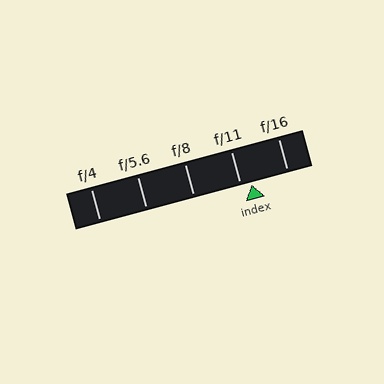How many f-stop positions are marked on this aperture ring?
There are 5 f-stop positions marked.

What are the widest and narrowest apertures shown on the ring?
The widest aperture shown is f/4 and the narrowest is f/16.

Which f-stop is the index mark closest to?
The index mark is closest to f/11.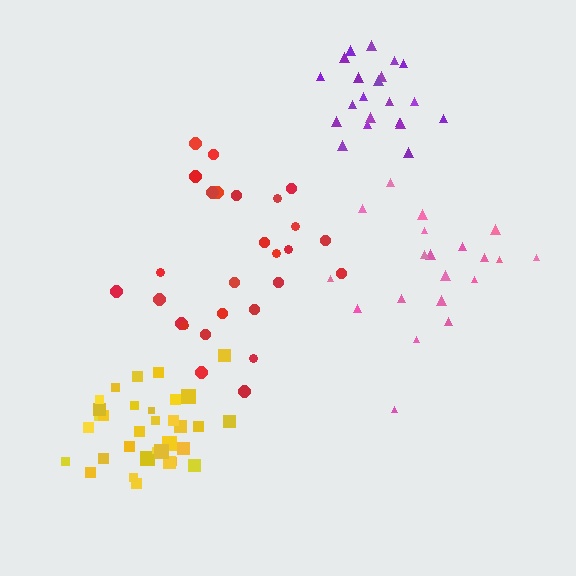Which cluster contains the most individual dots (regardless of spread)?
Yellow (34).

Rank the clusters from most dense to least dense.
purple, yellow, pink, red.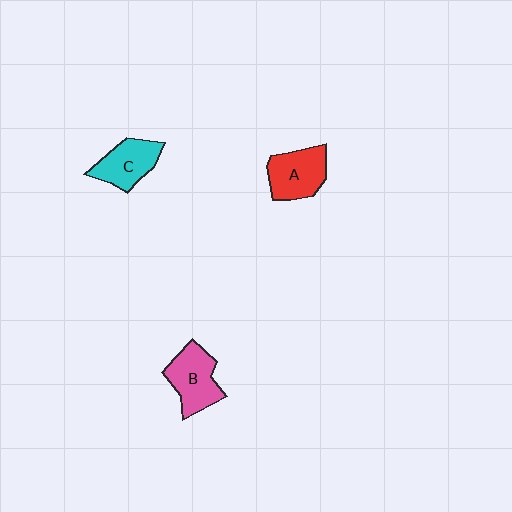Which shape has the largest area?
Shape B (pink).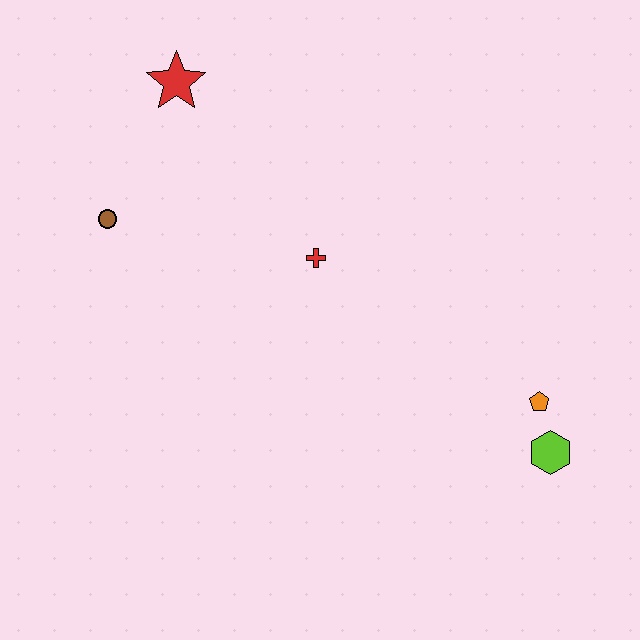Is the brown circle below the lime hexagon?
No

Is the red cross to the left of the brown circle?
No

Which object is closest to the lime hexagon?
The orange pentagon is closest to the lime hexagon.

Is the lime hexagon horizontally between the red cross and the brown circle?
No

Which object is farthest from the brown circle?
The lime hexagon is farthest from the brown circle.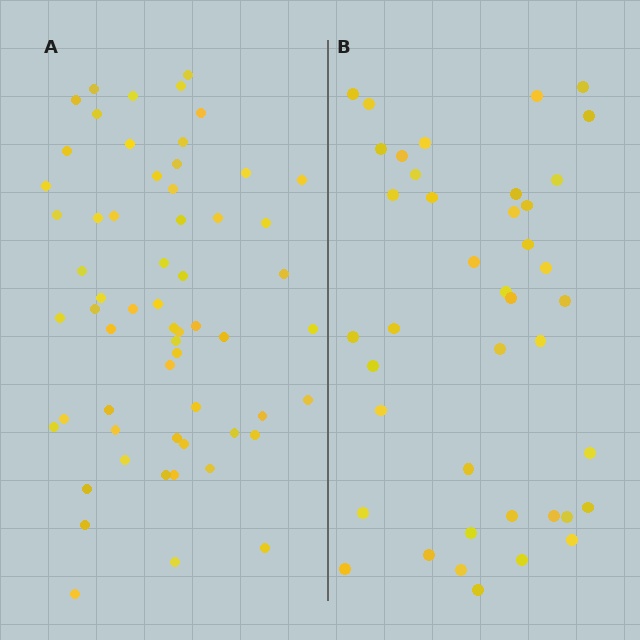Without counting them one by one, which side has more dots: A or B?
Region A (the left region) has more dots.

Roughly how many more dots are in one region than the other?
Region A has approximately 20 more dots than region B.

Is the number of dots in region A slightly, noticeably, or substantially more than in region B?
Region A has substantially more. The ratio is roughly 1.5 to 1.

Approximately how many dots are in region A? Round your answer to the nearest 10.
About 60 dots.